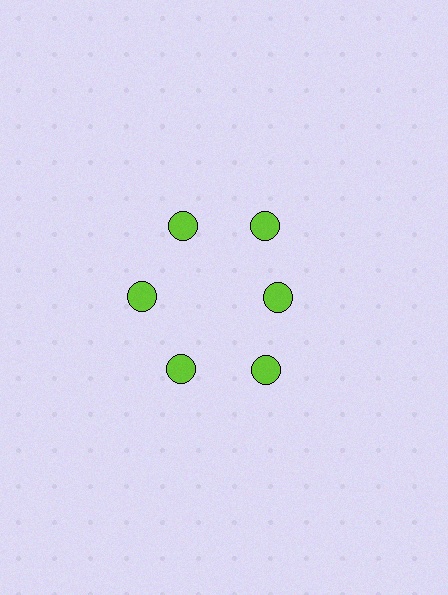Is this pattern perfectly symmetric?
No. The 6 lime circles are arranged in a ring, but one element near the 3 o'clock position is pulled inward toward the center, breaking the 6-fold rotational symmetry.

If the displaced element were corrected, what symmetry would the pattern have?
It would have 6-fold rotational symmetry — the pattern would map onto itself every 60 degrees.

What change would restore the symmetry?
The symmetry would be restored by moving it outward, back onto the ring so that all 6 circles sit at equal angles and equal distance from the center.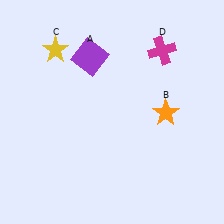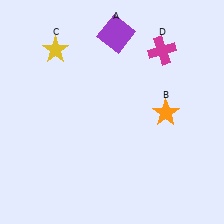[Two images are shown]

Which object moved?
The purple square (A) moved right.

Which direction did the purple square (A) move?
The purple square (A) moved right.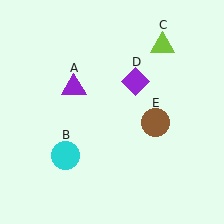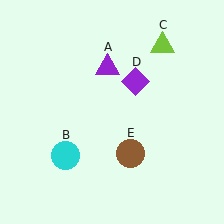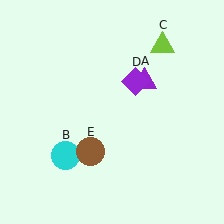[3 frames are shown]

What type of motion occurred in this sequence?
The purple triangle (object A), brown circle (object E) rotated clockwise around the center of the scene.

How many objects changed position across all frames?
2 objects changed position: purple triangle (object A), brown circle (object E).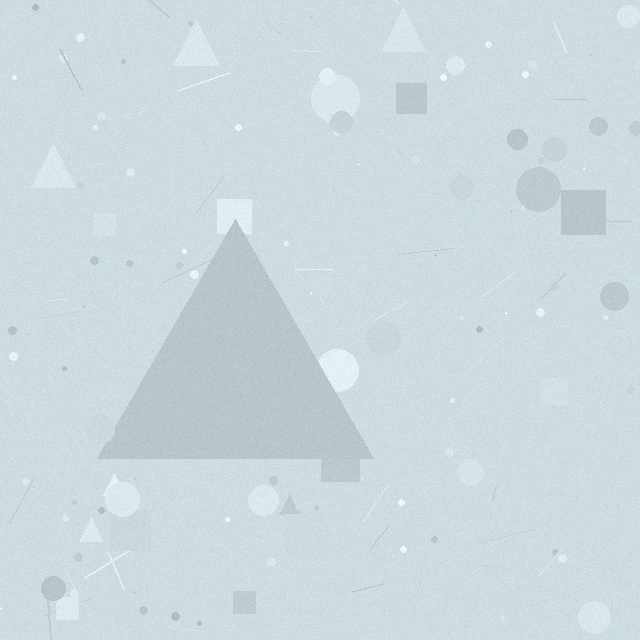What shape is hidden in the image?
A triangle is hidden in the image.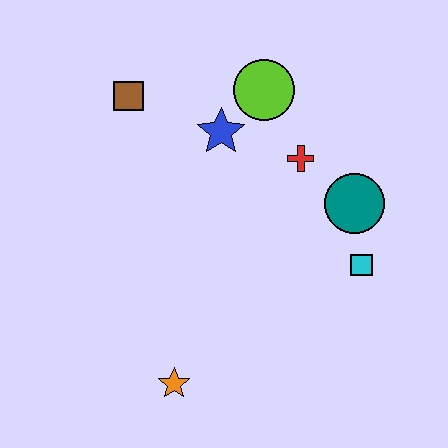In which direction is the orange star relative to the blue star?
The orange star is below the blue star.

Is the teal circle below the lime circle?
Yes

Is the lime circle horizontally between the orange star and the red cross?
Yes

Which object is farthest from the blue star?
The orange star is farthest from the blue star.